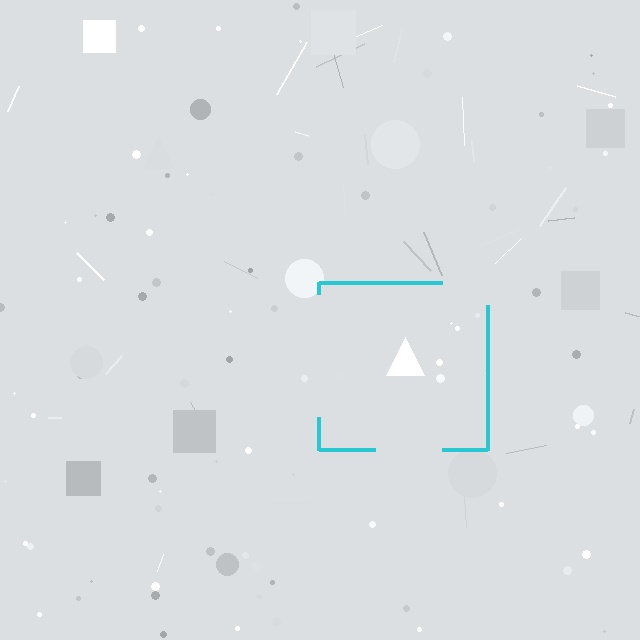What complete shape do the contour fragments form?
The contour fragments form a square.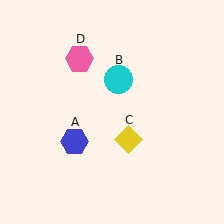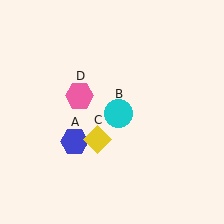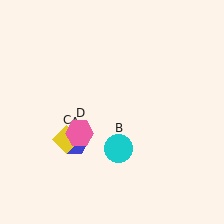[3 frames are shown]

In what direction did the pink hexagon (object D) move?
The pink hexagon (object D) moved down.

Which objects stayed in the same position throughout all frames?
Blue hexagon (object A) remained stationary.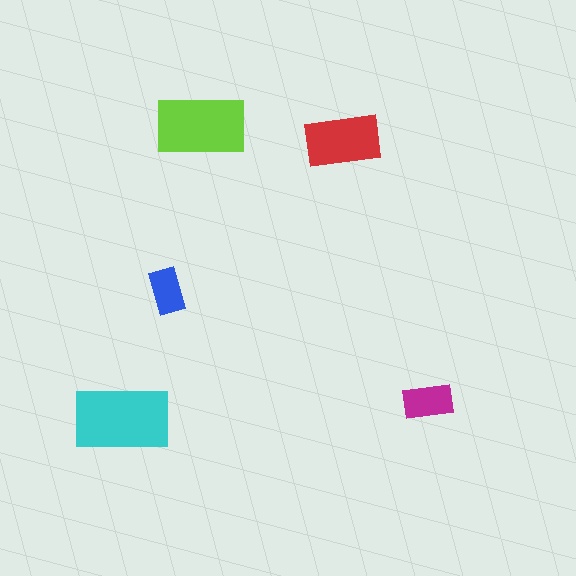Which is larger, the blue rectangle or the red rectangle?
The red one.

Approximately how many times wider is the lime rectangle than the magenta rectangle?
About 2 times wider.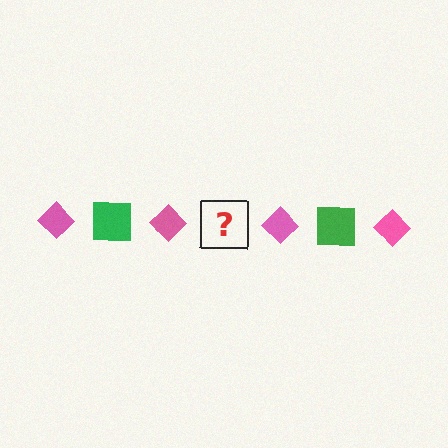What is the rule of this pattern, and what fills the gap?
The rule is that the pattern alternates between pink diamond and green square. The gap should be filled with a green square.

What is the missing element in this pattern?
The missing element is a green square.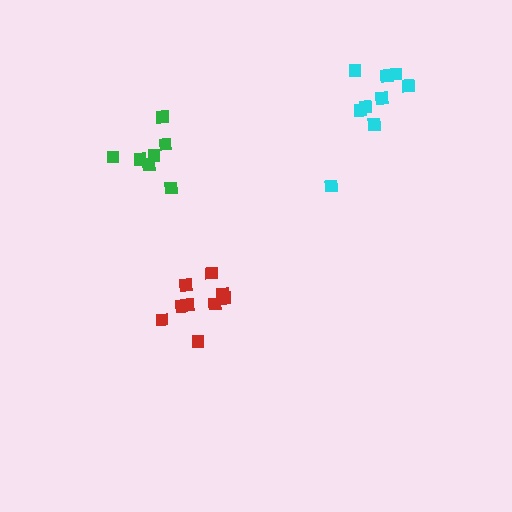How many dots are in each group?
Group 1: 7 dots, Group 2: 10 dots, Group 3: 9 dots (26 total).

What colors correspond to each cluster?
The clusters are colored: green, red, cyan.